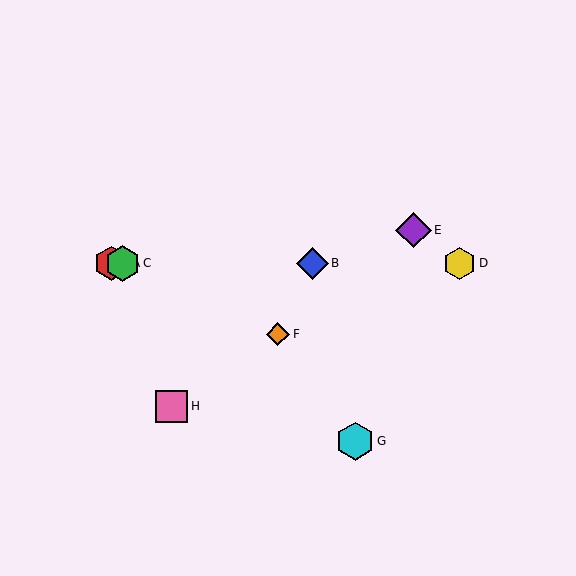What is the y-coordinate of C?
Object C is at y≈263.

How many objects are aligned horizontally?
4 objects (A, B, C, D) are aligned horizontally.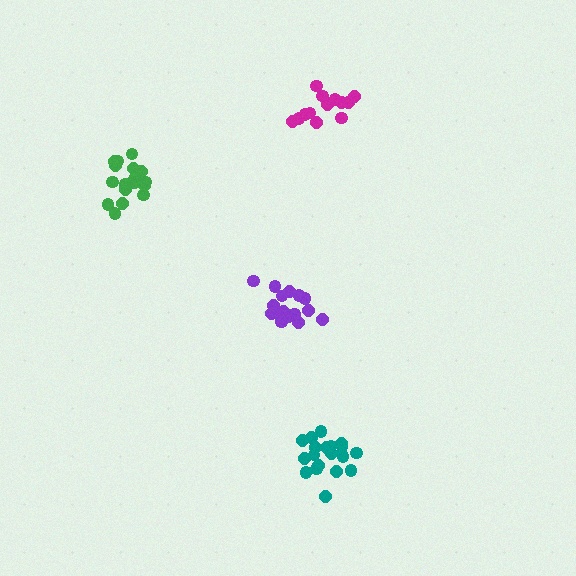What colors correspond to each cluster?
The clusters are colored: purple, green, magenta, teal.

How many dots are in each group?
Group 1: 16 dots, Group 2: 18 dots, Group 3: 13 dots, Group 4: 19 dots (66 total).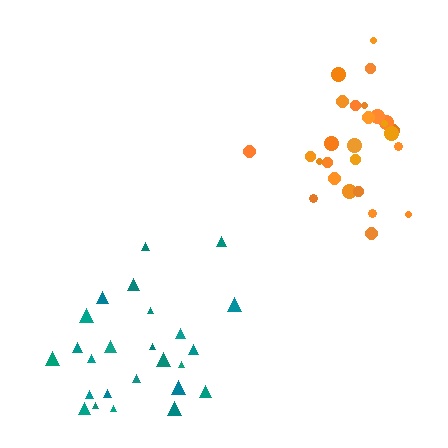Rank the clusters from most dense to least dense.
orange, teal.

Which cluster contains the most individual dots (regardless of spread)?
Orange (28).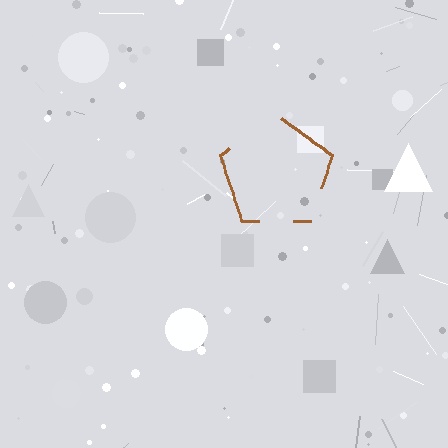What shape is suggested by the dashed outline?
The dashed outline suggests a pentagon.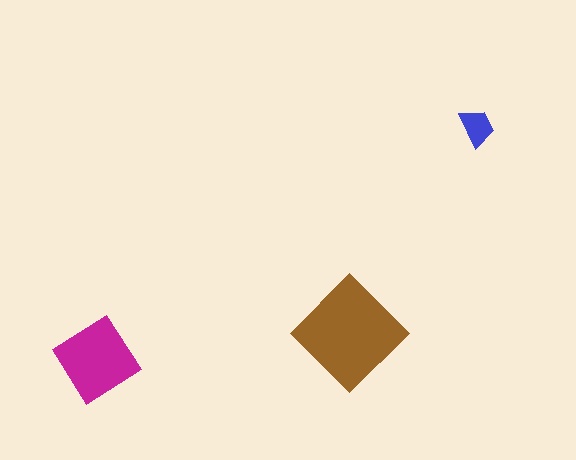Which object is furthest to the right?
The blue trapezoid is rightmost.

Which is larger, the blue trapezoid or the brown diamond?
The brown diamond.